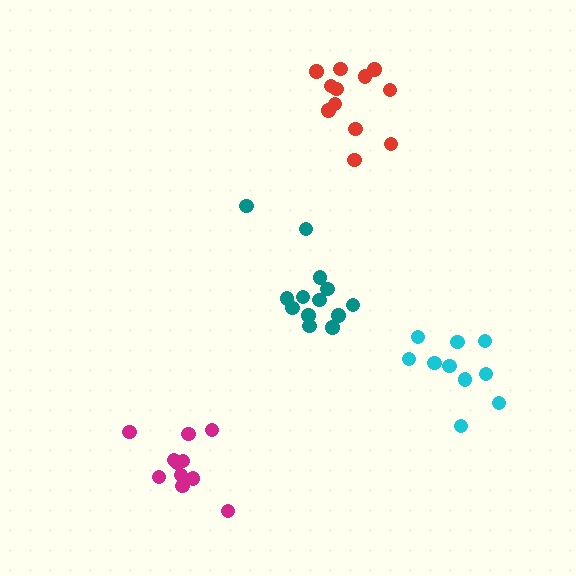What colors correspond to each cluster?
The clusters are colored: cyan, red, teal, magenta.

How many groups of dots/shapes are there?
There are 4 groups.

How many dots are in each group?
Group 1: 10 dots, Group 2: 12 dots, Group 3: 13 dots, Group 4: 11 dots (46 total).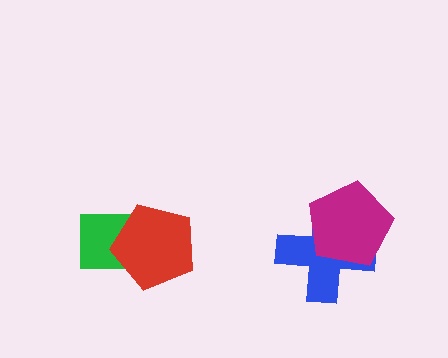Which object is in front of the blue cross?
The magenta pentagon is in front of the blue cross.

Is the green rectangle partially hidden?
Yes, it is partially covered by another shape.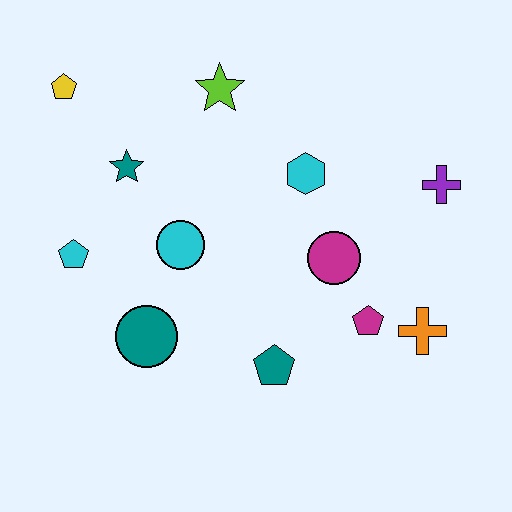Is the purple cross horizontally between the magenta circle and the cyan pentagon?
No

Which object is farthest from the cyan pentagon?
The purple cross is farthest from the cyan pentagon.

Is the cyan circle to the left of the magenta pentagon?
Yes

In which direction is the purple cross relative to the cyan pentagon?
The purple cross is to the right of the cyan pentagon.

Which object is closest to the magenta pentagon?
The orange cross is closest to the magenta pentagon.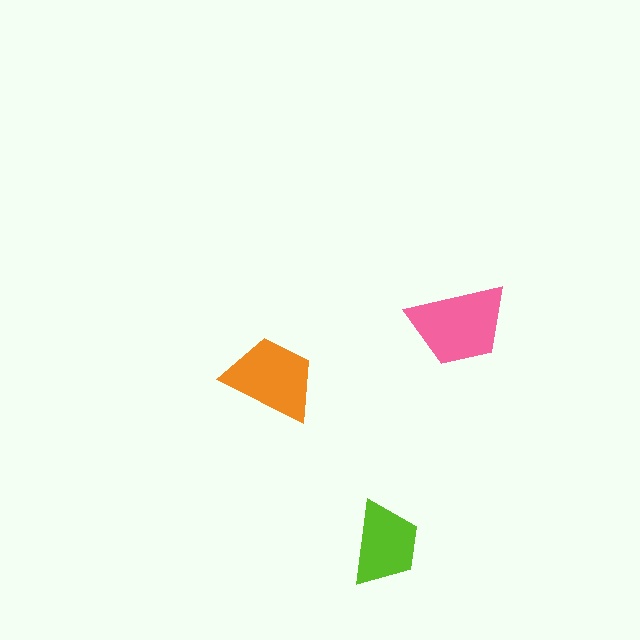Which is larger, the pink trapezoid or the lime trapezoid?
The pink one.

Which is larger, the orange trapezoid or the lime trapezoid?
The orange one.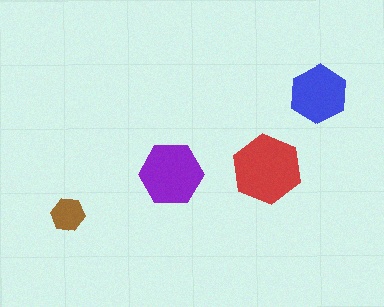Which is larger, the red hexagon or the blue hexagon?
The red one.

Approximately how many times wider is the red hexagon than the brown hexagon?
About 2 times wider.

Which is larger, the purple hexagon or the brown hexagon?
The purple one.